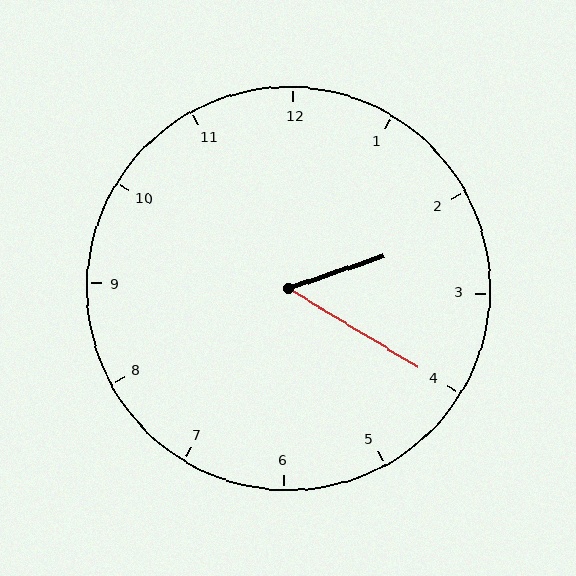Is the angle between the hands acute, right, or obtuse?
It is acute.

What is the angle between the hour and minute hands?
Approximately 50 degrees.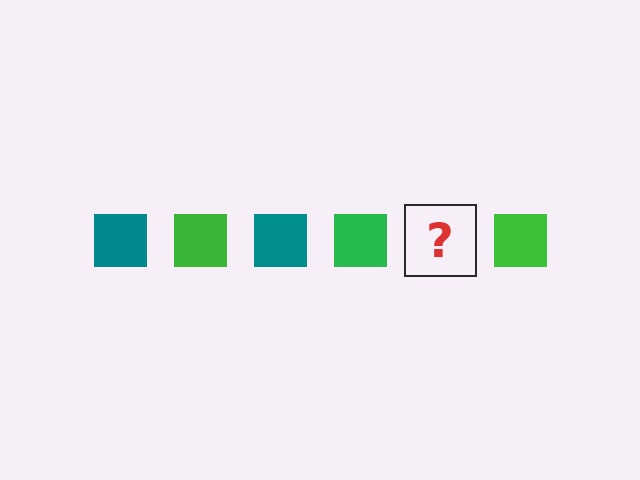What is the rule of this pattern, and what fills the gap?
The rule is that the pattern cycles through teal, green squares. The gap should be filled with a teal square.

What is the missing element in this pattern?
The missing element is a teal square.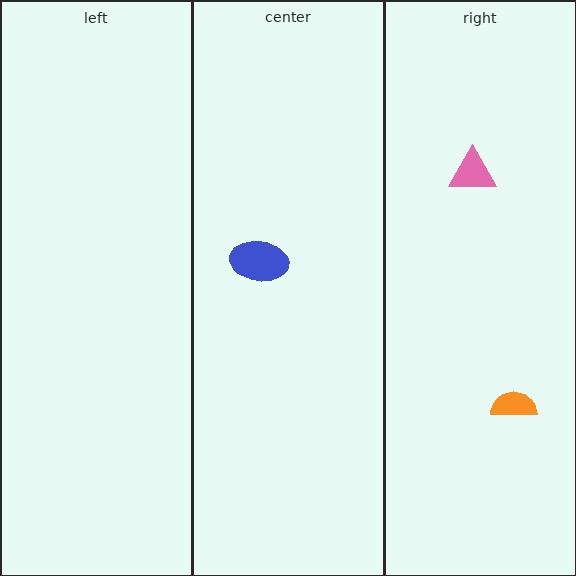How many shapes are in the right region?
2.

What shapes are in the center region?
The blue ellipse.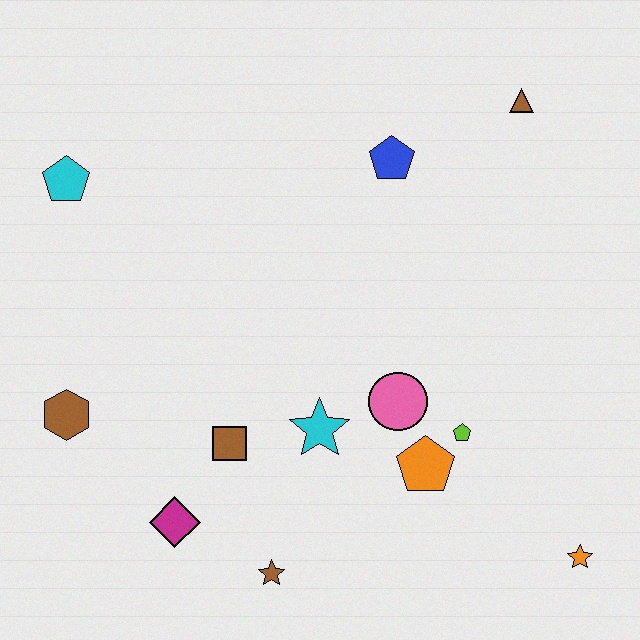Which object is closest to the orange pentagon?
The lime pentagon is closest to the orange pentagon.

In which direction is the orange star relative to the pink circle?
The orange star is to the right of the pink circle.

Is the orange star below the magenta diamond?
Yes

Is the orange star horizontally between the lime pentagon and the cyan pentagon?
No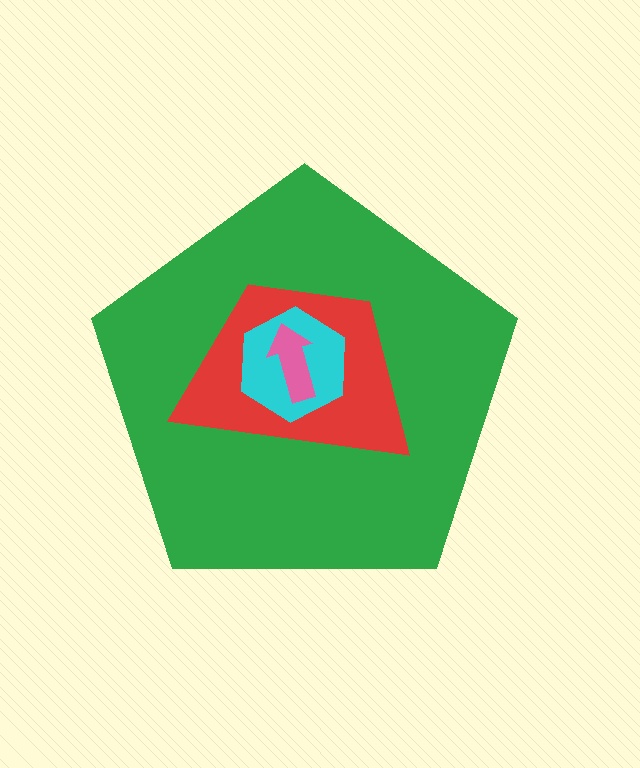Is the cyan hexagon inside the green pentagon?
Yes.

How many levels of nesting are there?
4.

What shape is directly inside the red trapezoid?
The cyan hexagon.